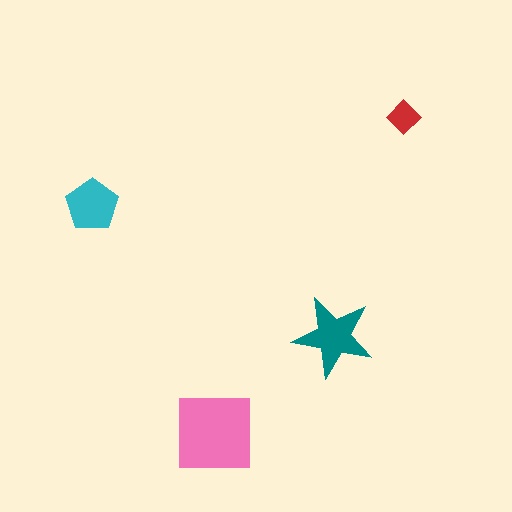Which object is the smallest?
The red diamond.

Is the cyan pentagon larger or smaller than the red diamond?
Larger.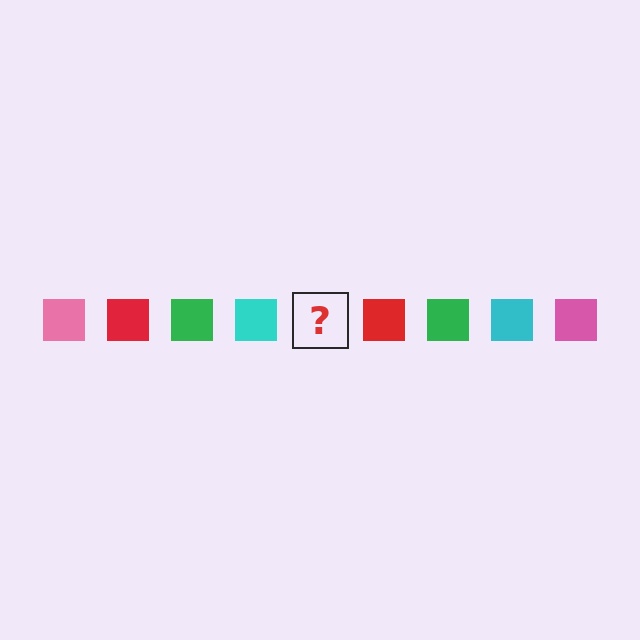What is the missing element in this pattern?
The missing element is a pink square.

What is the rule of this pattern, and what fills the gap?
The rule is that the pattern cycles through pink, red, green, cyan squares. The gap should be filled with a pink square.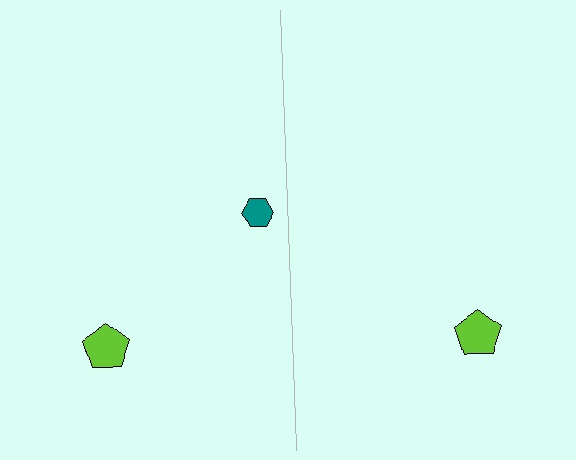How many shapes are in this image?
There are 3 shapes in this image.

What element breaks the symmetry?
A teal hexagon is missing from the right side.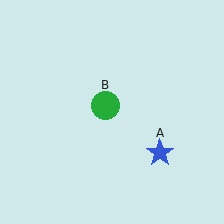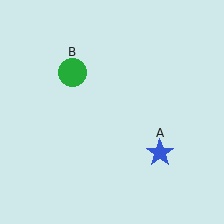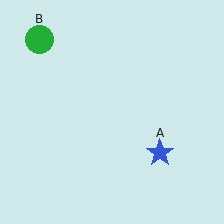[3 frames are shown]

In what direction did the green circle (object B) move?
The green circle (object B) moved up and to the left.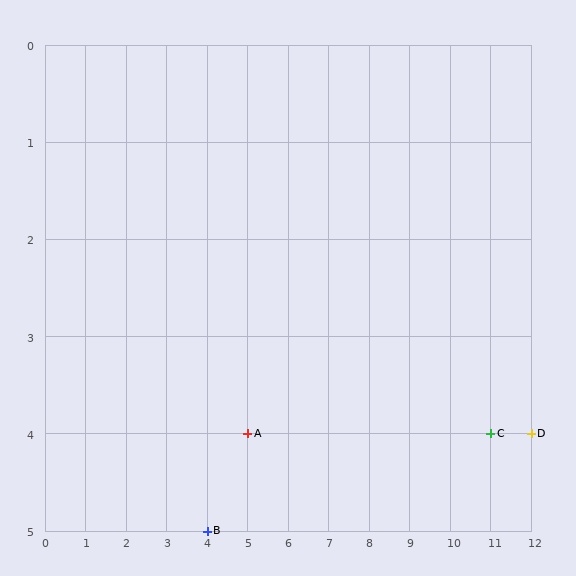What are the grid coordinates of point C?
Point C is at grid coordinates (11, 4).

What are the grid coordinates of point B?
Point B is at grid coordinates (4, 5).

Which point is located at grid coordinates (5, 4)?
Point A is at (5, 4).